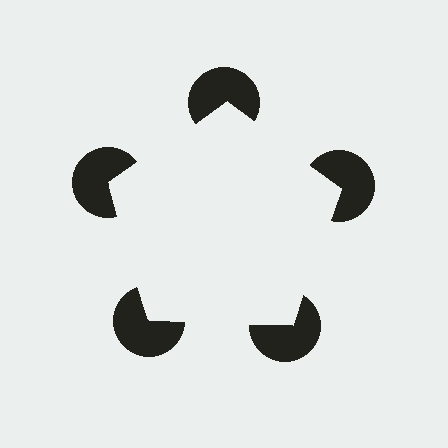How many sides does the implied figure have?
5 sides.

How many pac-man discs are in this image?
There are 5 — one at each vertex of the illusory pentagon.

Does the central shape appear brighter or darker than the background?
It typically appears slightly brighter than the background, even though no actual brightness change is drawn.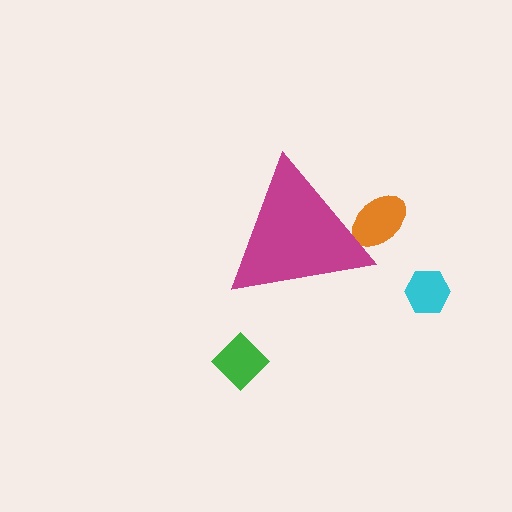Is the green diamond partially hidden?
No, the green diamond is fully visible.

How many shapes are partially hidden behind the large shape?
1 shape is partially hidden.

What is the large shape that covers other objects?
A magenta triangle.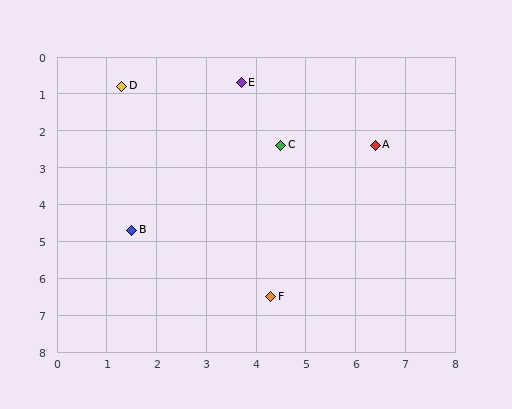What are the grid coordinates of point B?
Point B is at approximately (1.5, 4.7).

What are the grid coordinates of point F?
Point F is at approximately (4.3, 6.5).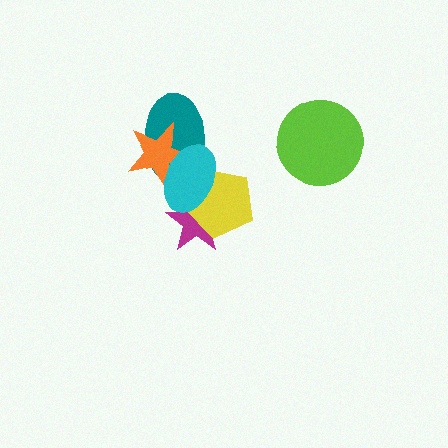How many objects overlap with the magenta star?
2 objects overlap with the magenta star.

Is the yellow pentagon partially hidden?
Yes, it is partially covered by another shape.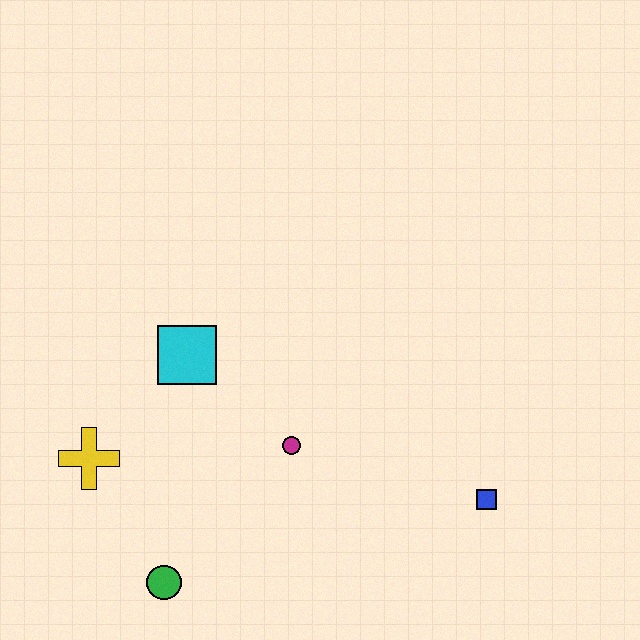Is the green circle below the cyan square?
Yes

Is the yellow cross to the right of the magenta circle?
No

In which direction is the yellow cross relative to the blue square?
The yellow cross is to the left of the blue square.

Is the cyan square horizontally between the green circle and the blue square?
Yes